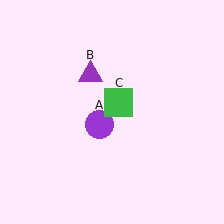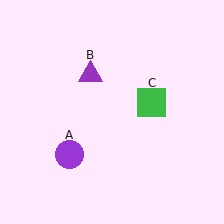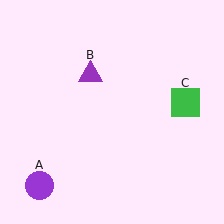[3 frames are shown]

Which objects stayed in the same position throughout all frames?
Purple triangle (object B) remained stationary.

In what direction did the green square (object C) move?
The green square (object C) moved right.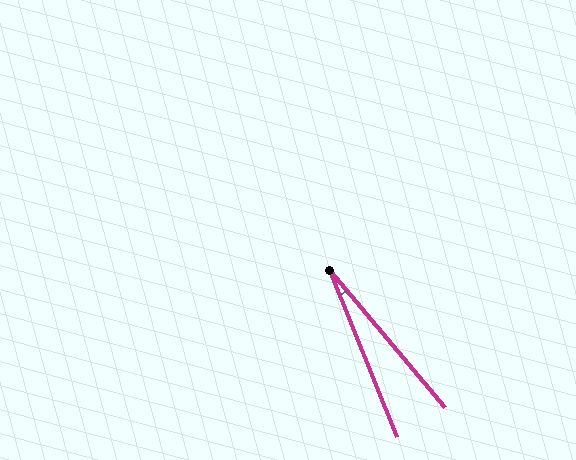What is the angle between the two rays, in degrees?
Approximately 18 degrees.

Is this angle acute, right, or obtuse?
It is acute.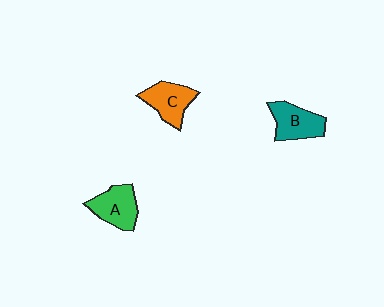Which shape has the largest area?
Shape B (teal).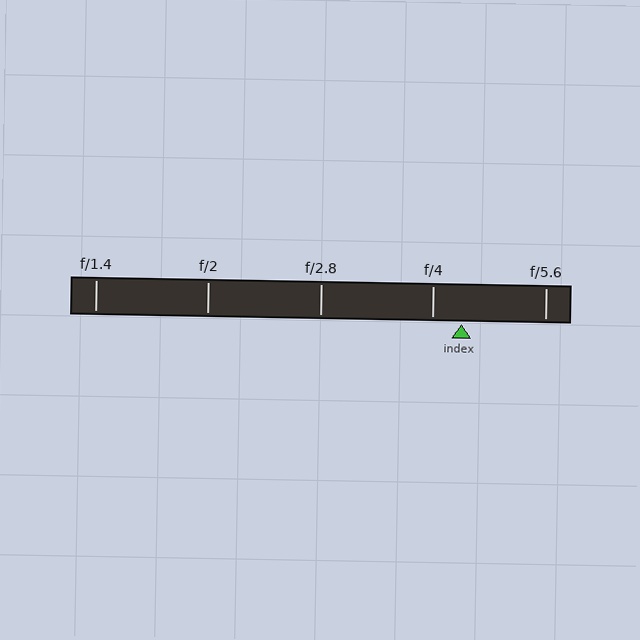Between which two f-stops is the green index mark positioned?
The index mark is between f/4 and f/5.6.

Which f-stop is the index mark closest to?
The index mark is closest to f/4.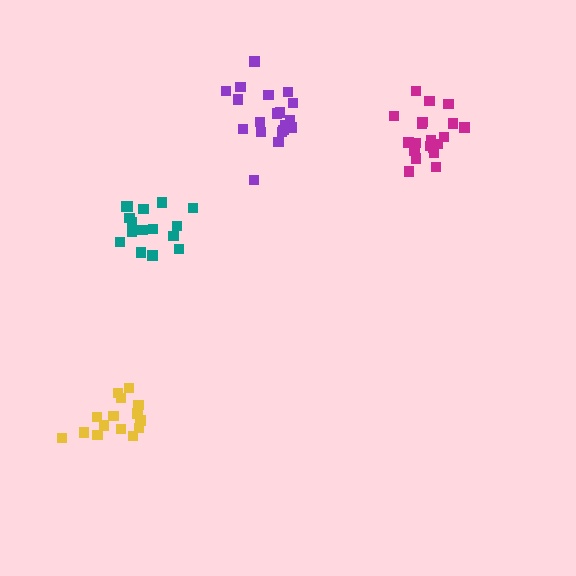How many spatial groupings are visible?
There are 4 spatial groupings.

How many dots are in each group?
Group 1: 17 dots, Group 2: 20 dots, Group 3: 16 dots, Group 4: 20 dots (73 total).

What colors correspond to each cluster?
The clusters are colored: teal, magenta, yellow, purple.